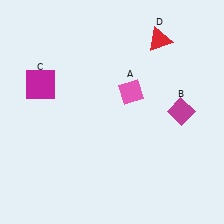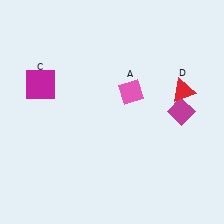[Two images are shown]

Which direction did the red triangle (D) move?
The red triangle (D) moved down.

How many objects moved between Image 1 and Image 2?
1 object moved between the two images.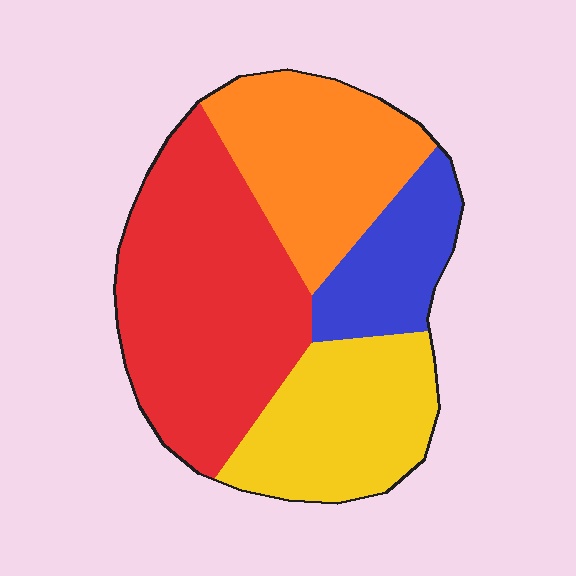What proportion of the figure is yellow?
Yellow covers about 25% of the figure.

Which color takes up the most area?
Red, at roughly 40%.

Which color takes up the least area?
Blue, at roughly 15%.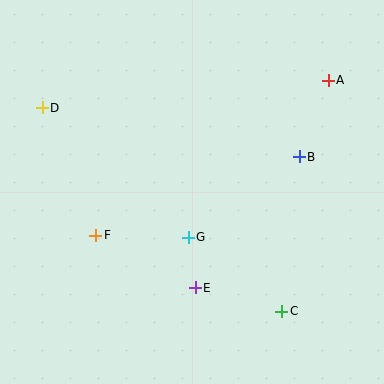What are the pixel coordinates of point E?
Point E is at (195, 288).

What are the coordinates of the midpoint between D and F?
The midpoint between D and F is at (69, 172).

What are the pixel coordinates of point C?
Point C is at (282, 311).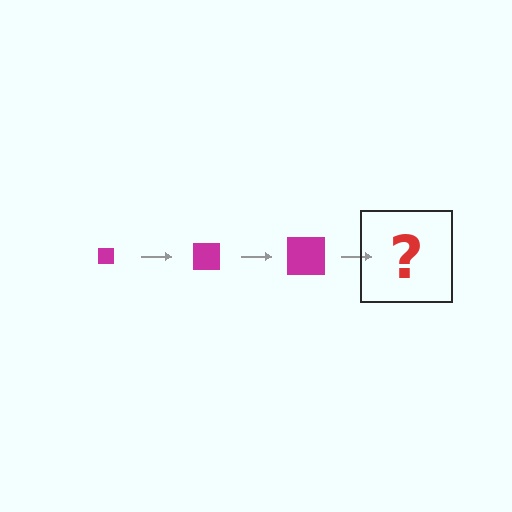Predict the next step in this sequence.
The next step is a magenta square, larger than the previous one.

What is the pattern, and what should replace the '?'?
The pattern is that the square gets progressively larger each step. The '?' should be a magenta square, larger than the previous one.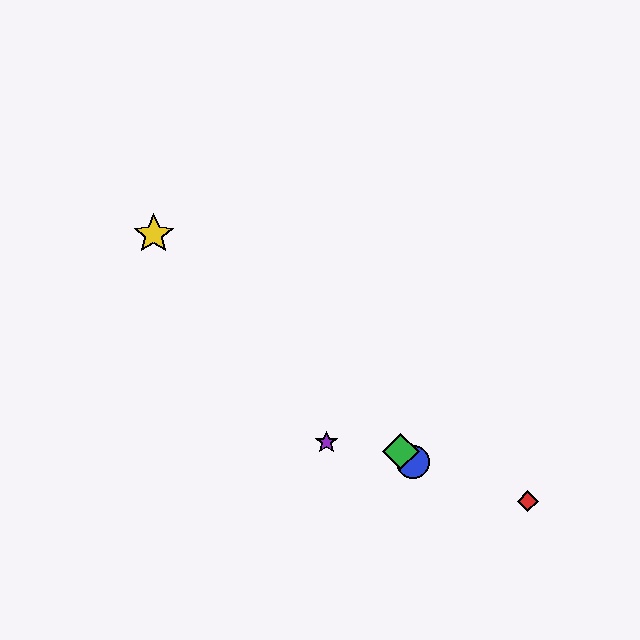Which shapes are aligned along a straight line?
The blue circle, the green diamond, the yellow star are aligned along a straight line.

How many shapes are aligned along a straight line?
3 shapes (the blue circle, the green diamond, the yellow star) are aligned along a straight line.